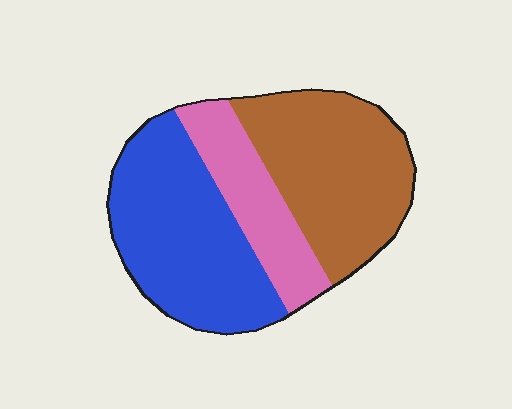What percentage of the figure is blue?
Blue takes up about two fifths (2/5) of the figure.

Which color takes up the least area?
Pink, at roughly 20%.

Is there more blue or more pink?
Blue.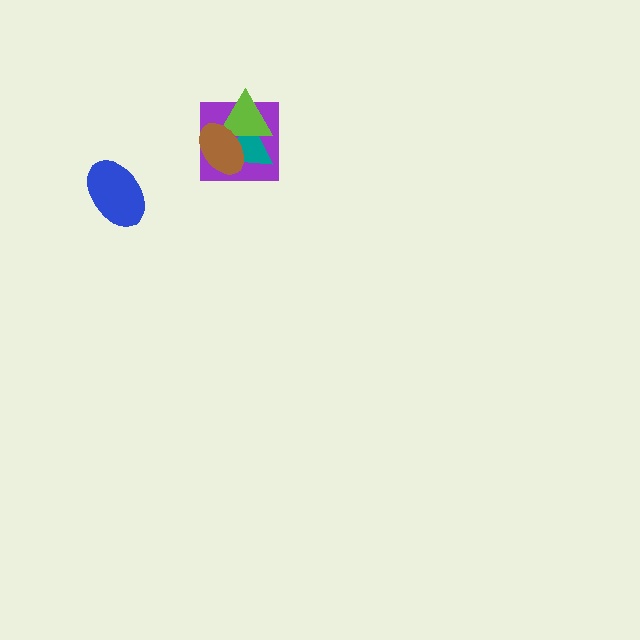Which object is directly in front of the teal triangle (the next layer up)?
The lime triangle is directly in front of the teal triangle.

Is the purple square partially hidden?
Yes, it is partially covered by another shape.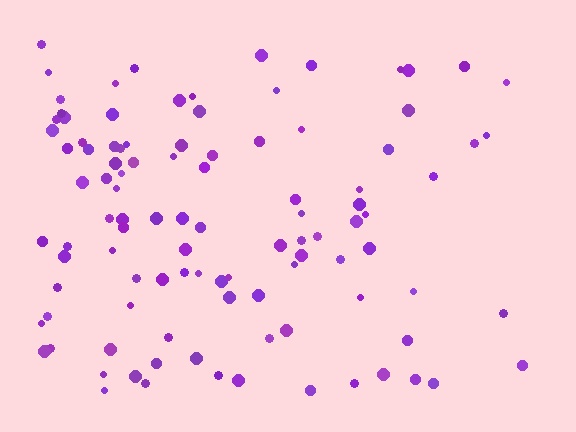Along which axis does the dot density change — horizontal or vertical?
Horizontal.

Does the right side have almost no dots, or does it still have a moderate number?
Still a moderate number, just noticeably fewer than the left.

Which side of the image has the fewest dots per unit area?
The right.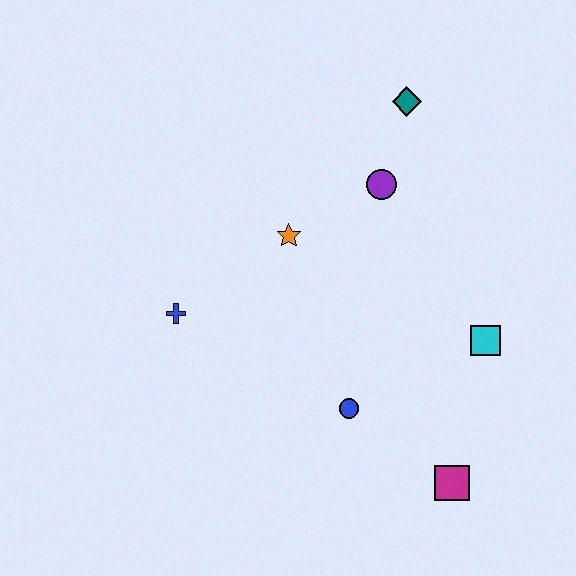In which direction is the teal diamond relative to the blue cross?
The teal diamond is to the right of the blue cross.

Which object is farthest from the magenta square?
The teal diamond is farthest from the magenta square.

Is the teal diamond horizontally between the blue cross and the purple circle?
No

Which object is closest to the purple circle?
The teal diamond is closest to the purple circle.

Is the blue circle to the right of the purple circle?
No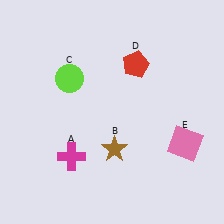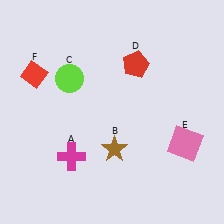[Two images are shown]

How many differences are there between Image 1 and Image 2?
There is 1 difference between the two images.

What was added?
A red diamond (F) was added in Image 2.